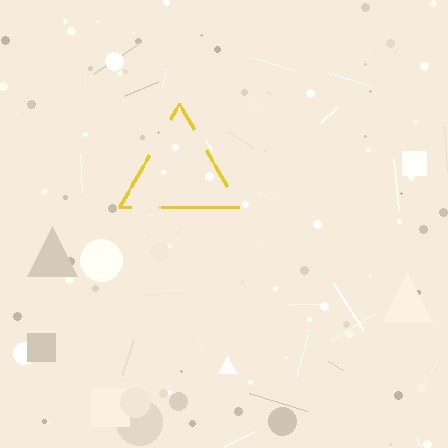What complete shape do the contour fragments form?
The contour fragments form a triangle.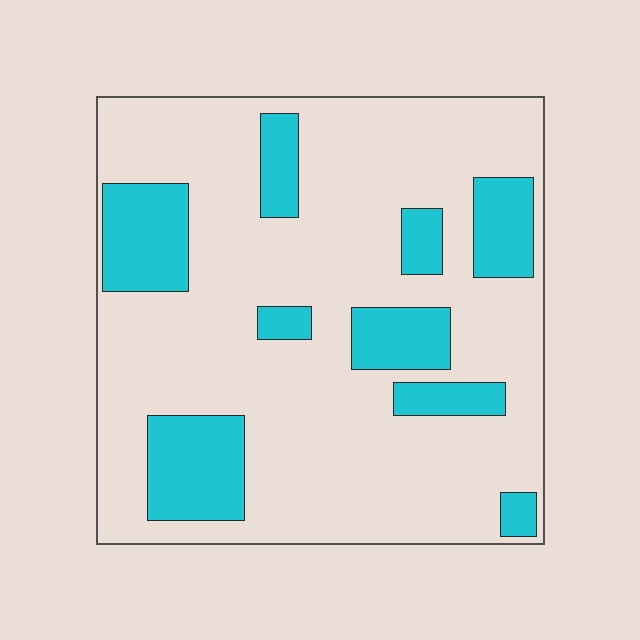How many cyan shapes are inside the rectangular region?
9.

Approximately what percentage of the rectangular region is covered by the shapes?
Approximately 25%.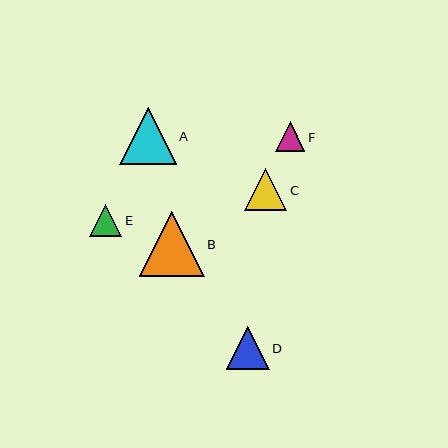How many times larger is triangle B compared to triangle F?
Triangle B is approximately 2.2 times the size of triangle F.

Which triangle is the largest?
Triangle B is the largest with a size of approximately 65 pixels.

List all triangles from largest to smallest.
From largest to smallest: B, A, D, C, E, F.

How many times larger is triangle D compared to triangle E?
Triangle D is approximately 1.3 times the size of triangle E.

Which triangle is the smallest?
Triangle F is the smallest with a size of approximately 30 pixels.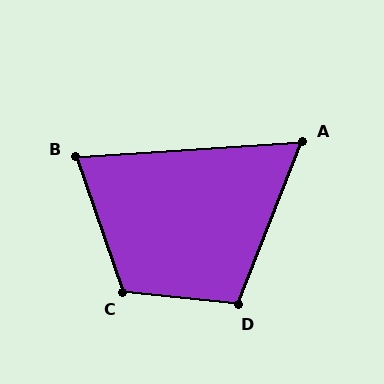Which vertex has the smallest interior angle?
A, at approximately 65 degrees.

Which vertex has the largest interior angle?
C, at approximately 115 degrees.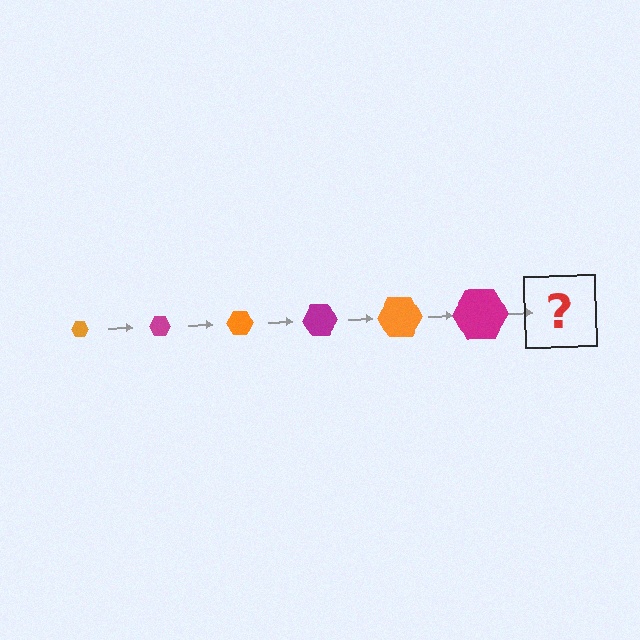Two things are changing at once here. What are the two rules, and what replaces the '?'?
The two rules are that the hexagon grows larger each step and the color cycles through orange and magenta. The '?' should be an orange hexagon, larger than the previous one.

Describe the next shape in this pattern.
It should be an orange hexagon, larger than the previous one.